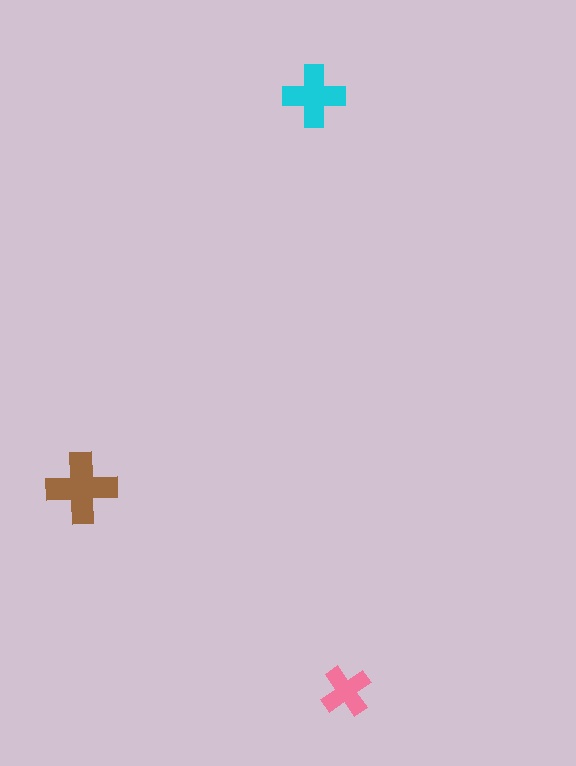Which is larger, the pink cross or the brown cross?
The brown one.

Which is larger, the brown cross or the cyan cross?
The brown one.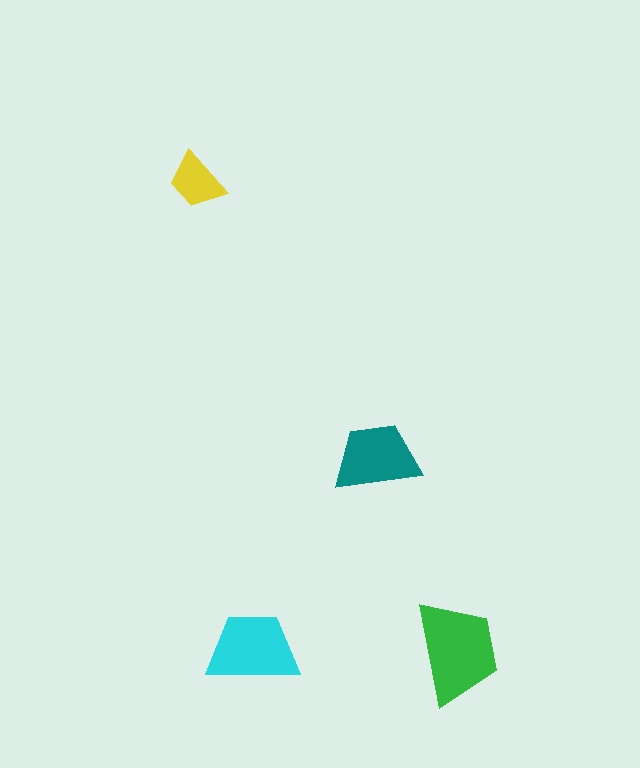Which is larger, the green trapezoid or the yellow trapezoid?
The green one.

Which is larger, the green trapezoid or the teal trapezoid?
The green one.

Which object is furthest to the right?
The green trapezoid is rightmost.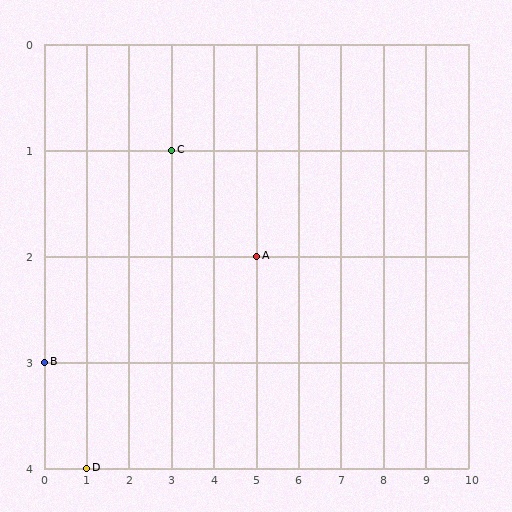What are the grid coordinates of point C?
Point C is at grid coordinates (3, 1).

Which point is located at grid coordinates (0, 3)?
Point B is at (0, 3).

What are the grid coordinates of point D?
Point D is at grid coordinates (1, 4).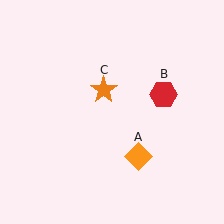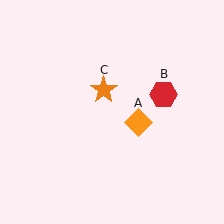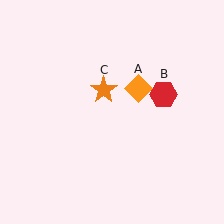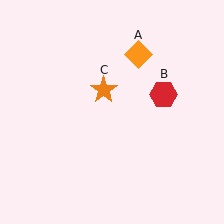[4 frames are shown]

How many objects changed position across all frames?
1 object changed position: orange diamond (object A).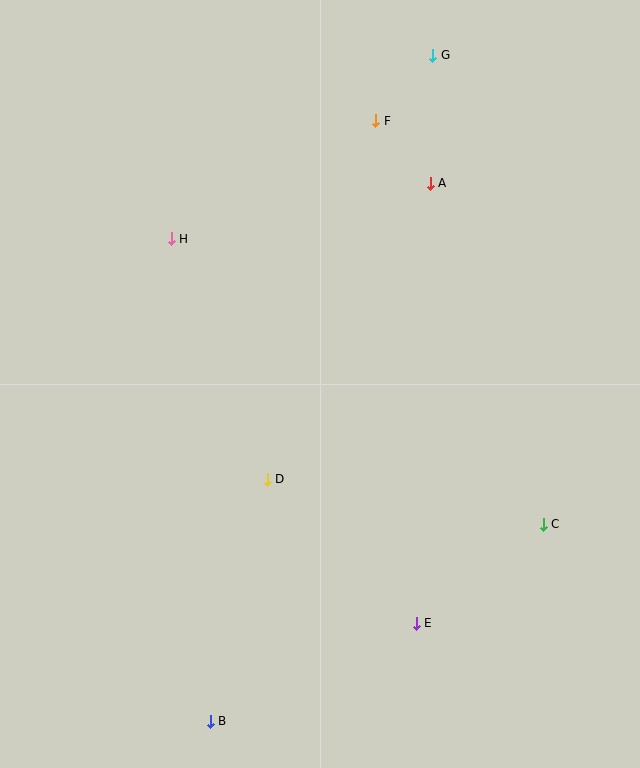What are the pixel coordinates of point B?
Point B is at (210, 721).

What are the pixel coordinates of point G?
Point G is at (433, 55).